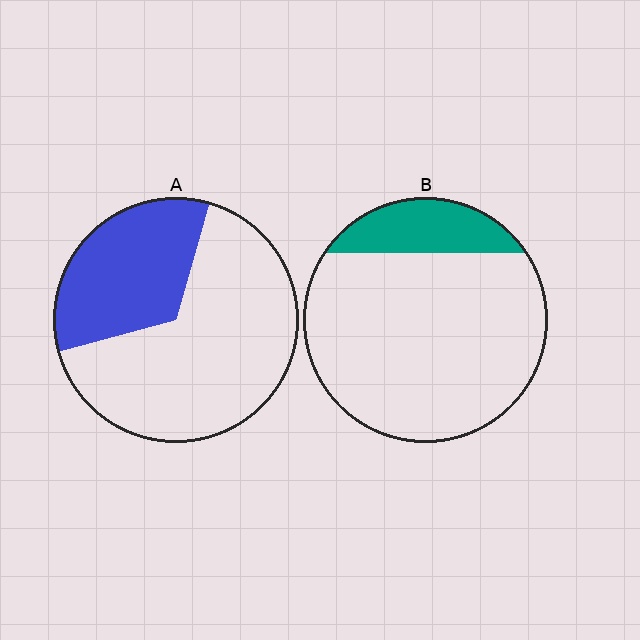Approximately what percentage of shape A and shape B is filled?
A is approximately 35% and B is approximately 15%.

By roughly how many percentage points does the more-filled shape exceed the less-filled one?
By roughly 15 percentage points (A over B).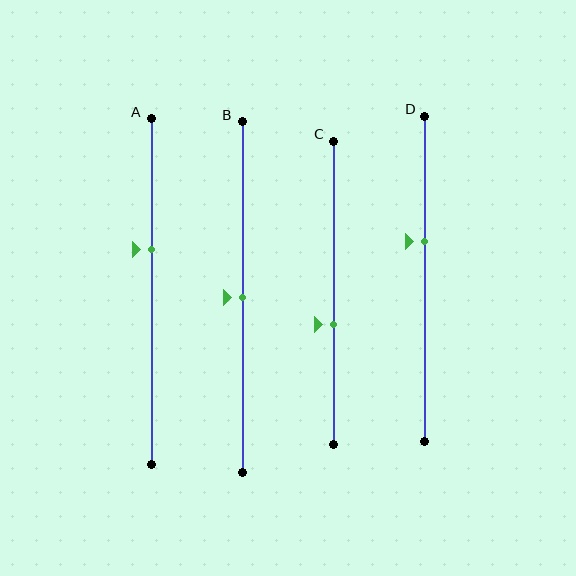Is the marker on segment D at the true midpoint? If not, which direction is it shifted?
No, the marker on segment D is shifted upward by about 11% of the segment length.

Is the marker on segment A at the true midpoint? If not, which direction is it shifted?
No, the marker on segment A is shifted upward by about 12% of the segment length.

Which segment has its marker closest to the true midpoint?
Segment B has its marker closest to the true midpoint.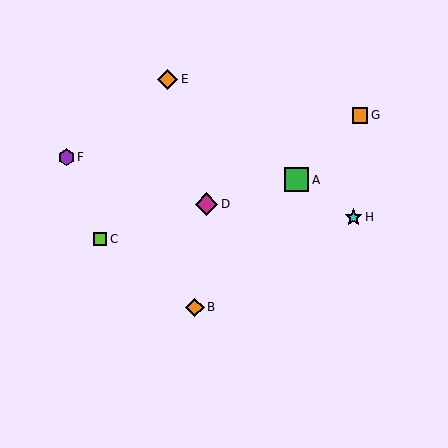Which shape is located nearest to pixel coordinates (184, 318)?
The orange diamond (labeled B) at (195, 307) is nearest to that location.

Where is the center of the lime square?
The center of the lime square is at (100, 239).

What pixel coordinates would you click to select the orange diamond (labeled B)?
Click at (195, 307) to select the orange diamond B.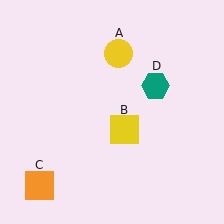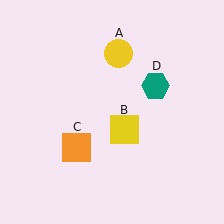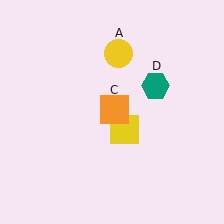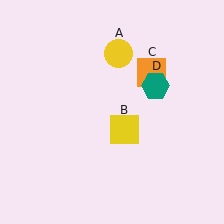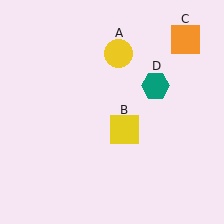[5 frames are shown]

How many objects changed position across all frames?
1 object changed position: orange square (object C).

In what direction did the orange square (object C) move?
The orange square (object C) moved up and to the right.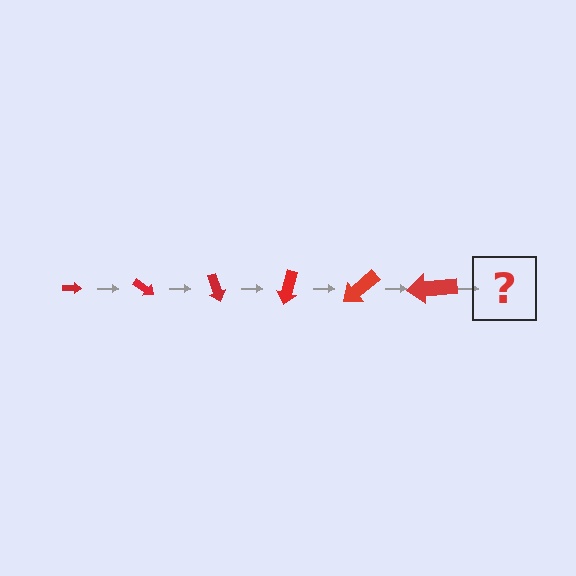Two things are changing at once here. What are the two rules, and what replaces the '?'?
The two rules are that the arrow grows larger each step and it rotates 35 degrees each step. The '?' should be an arrow, larger than the previous one and rotated 210 degrees from the start.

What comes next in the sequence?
The next element should be an arrow, larger than the previous one and rotated 210 degrees from the start.